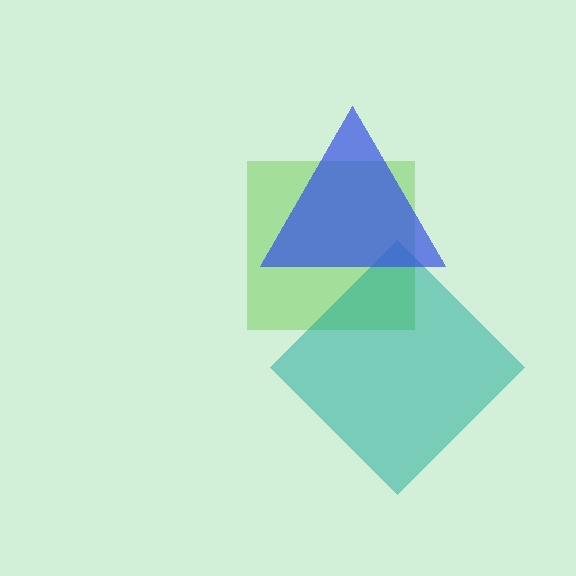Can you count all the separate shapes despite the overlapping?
Yes, there are 3 separate shapes.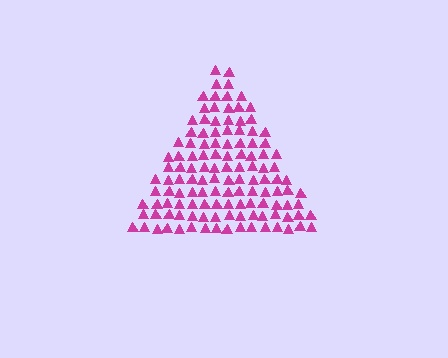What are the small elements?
The small elements are triangles.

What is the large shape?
The large shape is a triangle.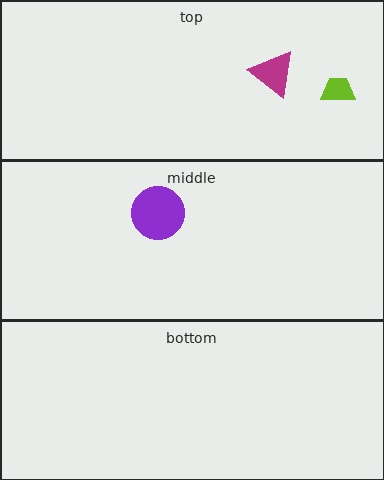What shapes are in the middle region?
The purple circle.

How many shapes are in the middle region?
1.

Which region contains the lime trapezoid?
The top region.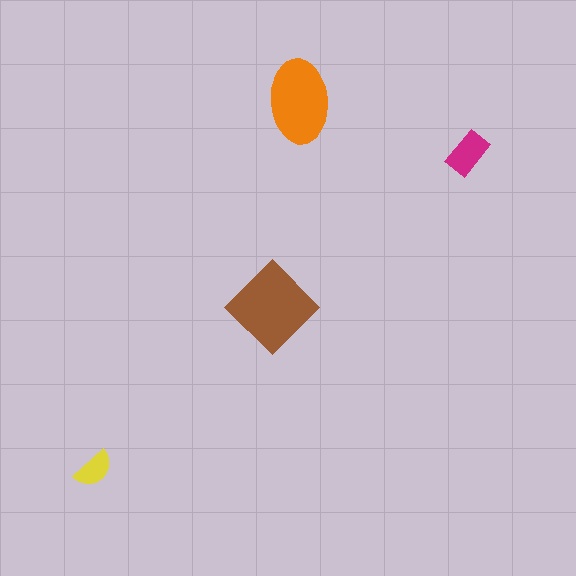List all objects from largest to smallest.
The brown diamond, the orange ellipse, the magenta rectangle, the yellow semicircle.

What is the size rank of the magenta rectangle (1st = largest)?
3rd.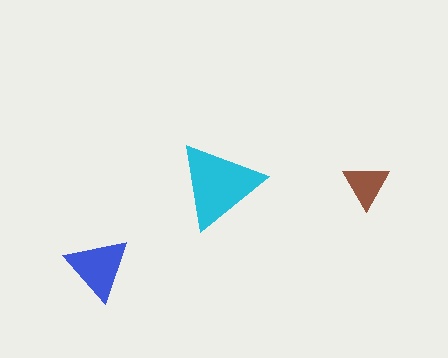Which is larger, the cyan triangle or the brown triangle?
The cyan one.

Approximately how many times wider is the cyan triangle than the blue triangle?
About 1.5 times wider.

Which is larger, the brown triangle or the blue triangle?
The blue one.